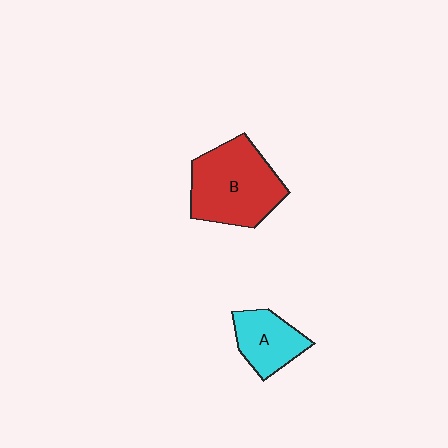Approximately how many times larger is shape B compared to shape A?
Approximately 1.8 times.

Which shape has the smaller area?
Shape A (cyan).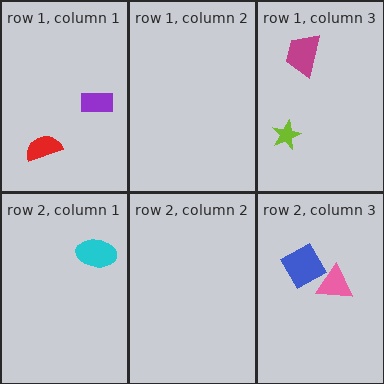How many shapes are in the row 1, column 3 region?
2.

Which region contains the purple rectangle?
The row 1, column 1 region.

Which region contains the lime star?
The row 1, column 3 region.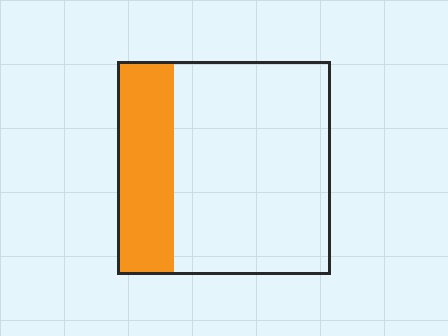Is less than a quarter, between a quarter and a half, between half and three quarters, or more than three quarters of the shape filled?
Between a quarter and a half.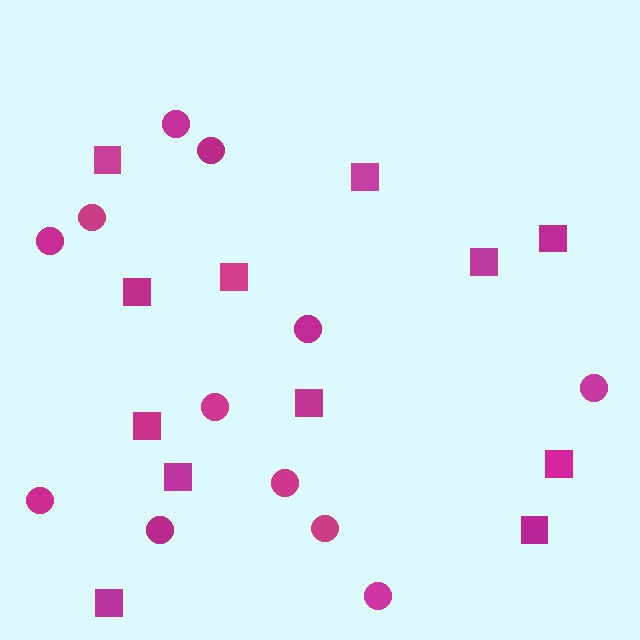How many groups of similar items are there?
There are 2 groups: one group of circles (12) and one group of squares (12).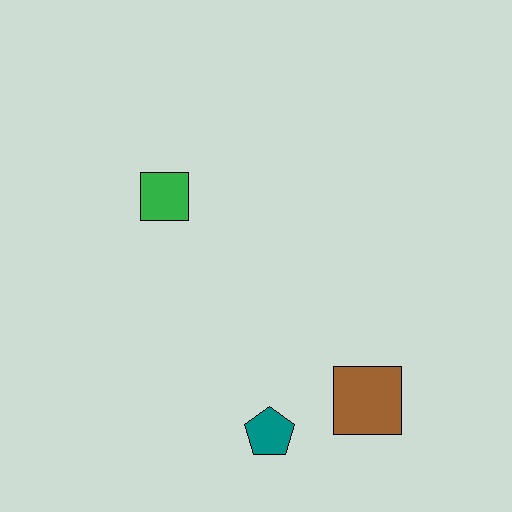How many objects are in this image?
There are 3 objects.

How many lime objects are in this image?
There are no lime objects.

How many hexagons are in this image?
There are no hexagons.